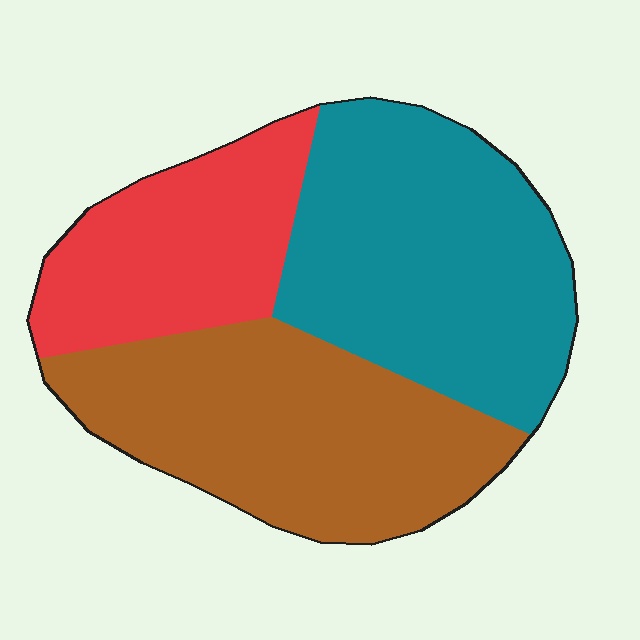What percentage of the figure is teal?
Teal covers roughly 40% of the figure.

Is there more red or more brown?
Brown.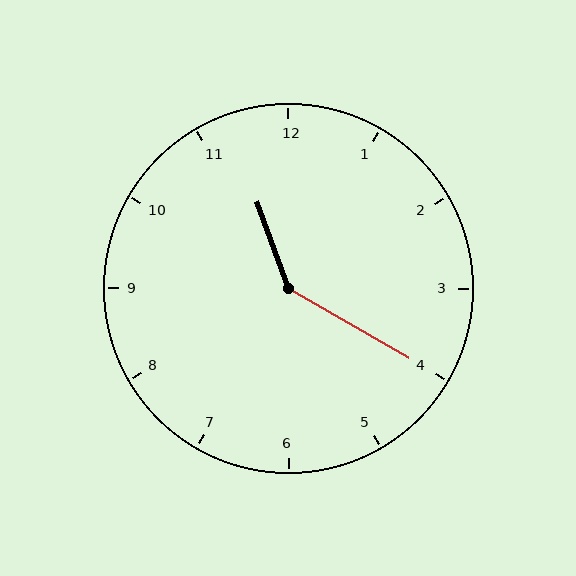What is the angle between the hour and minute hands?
Approximately 140 degrees.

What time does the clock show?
11:20.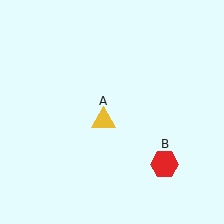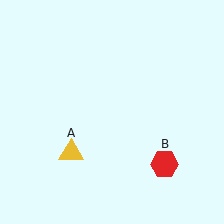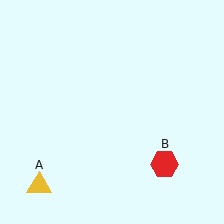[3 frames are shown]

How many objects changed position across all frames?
1 object changed position: yellow triangle (object A).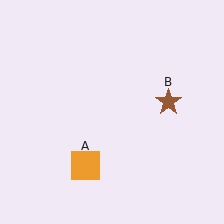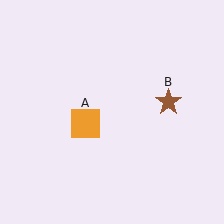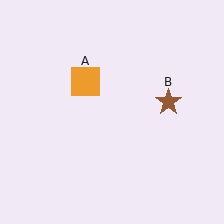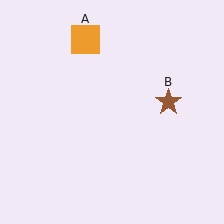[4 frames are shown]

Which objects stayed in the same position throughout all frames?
Brown star (object B) remained stationary.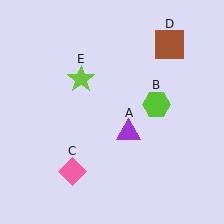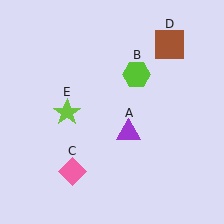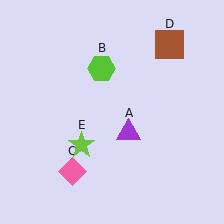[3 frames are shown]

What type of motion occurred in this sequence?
The lime hexagon (object B), lime star (object E) rotated counterclockwise around the center of the scene.